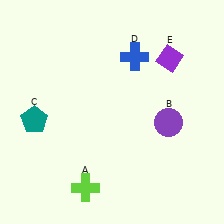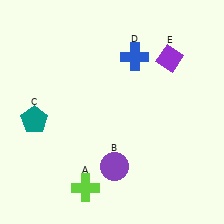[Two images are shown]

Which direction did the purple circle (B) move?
The purple circle (B) moved left.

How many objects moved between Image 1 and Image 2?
1 object moved between the two images.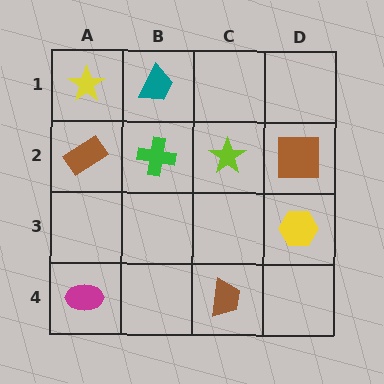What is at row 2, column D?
A brown square.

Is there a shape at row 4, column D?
No, that cell is empty.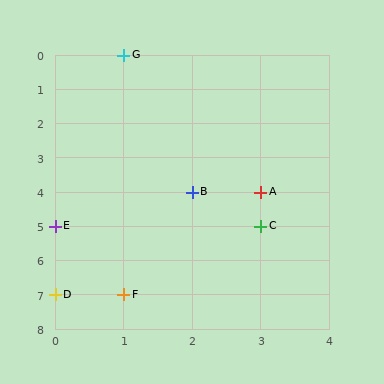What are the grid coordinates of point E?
Point E is at grid coordinates (0, 5).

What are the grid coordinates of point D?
Point D is at grid coordinates (0, 7).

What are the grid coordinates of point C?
Point C is at grid coordinates (3, 5).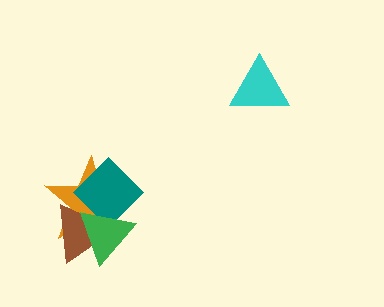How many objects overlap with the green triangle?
3 objects overlap with the green triangle.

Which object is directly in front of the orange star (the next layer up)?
The brown triangle is directly in front of the orange star.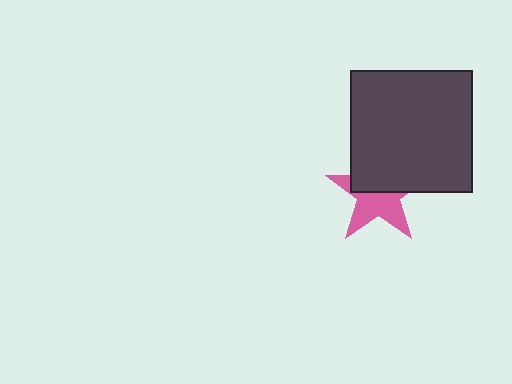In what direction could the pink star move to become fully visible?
The pink star could move down. That would shift it out from behind the dark gray square entirely.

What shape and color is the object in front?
The object in front is a dark gray square.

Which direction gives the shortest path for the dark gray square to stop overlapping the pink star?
Moving up gives the shortest separation.